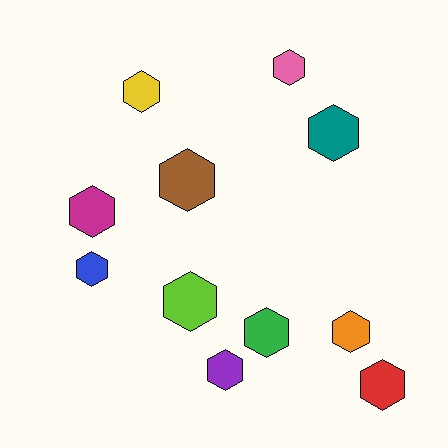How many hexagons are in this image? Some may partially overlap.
There are 11 hexagons.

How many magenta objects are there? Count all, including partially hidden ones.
There is 1 magenta object.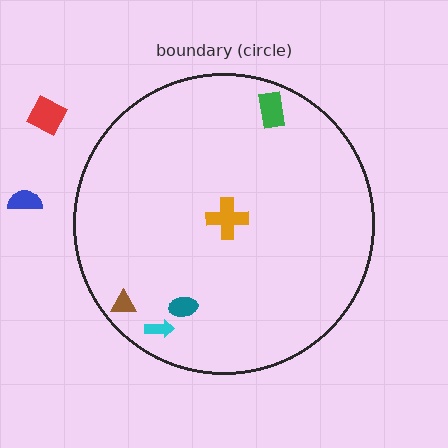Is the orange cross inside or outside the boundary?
Inside.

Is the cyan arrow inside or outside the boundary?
Inside.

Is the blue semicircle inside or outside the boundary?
Outside.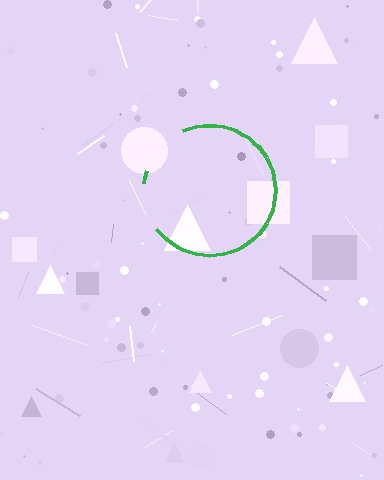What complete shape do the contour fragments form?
The contour fragments form a circle.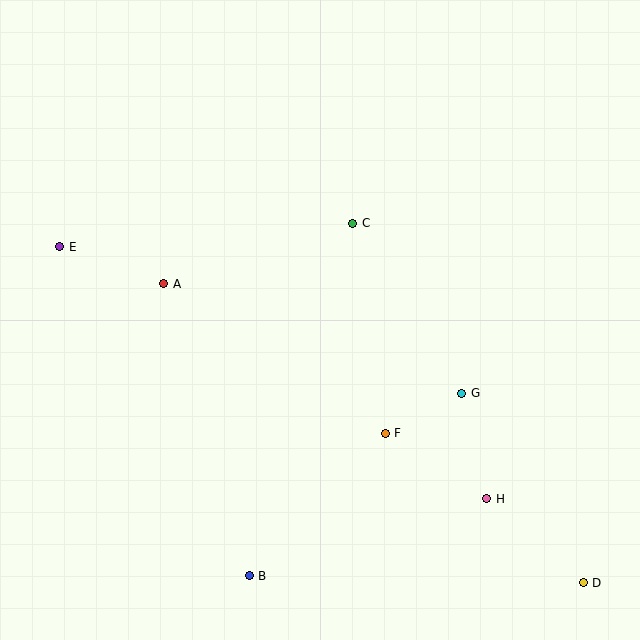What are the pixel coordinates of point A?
Point A is at (164, 284).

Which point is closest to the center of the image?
Point C at (353, 223) is closest to the center.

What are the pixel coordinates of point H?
Point H is at (487, 499).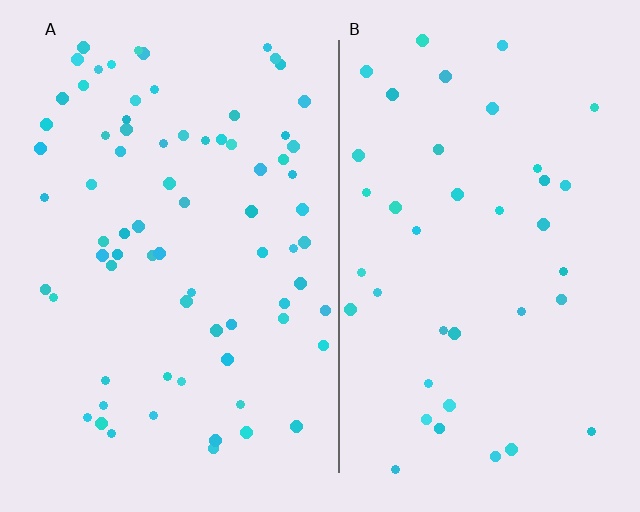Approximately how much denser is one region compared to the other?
Approximately 1.9× — region A over region B.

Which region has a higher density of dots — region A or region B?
A (the left).